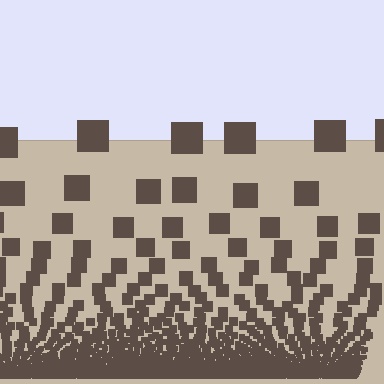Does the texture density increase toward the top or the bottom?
Density increases toward the bottom.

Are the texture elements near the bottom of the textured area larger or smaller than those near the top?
Smaller. The gradient is inverted — elements near the bottom are smaller and denser.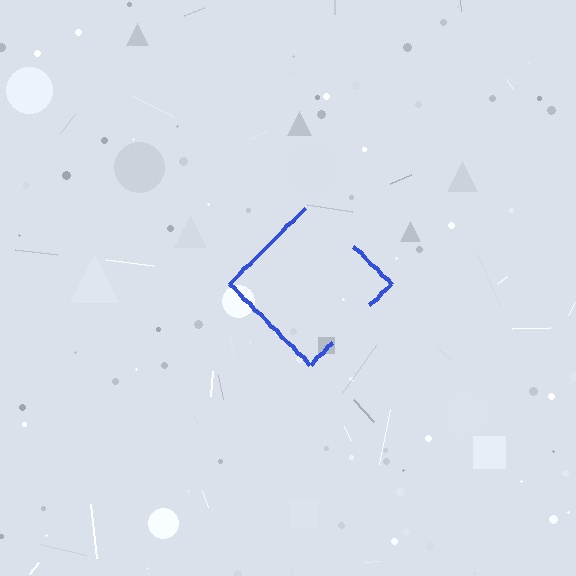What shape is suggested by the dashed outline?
The dashed outline suggests a diamond.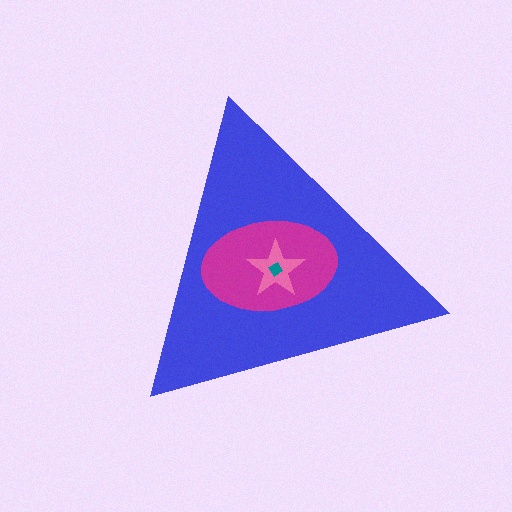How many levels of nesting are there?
4.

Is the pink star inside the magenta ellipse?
Yes.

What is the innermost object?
The teal diamond.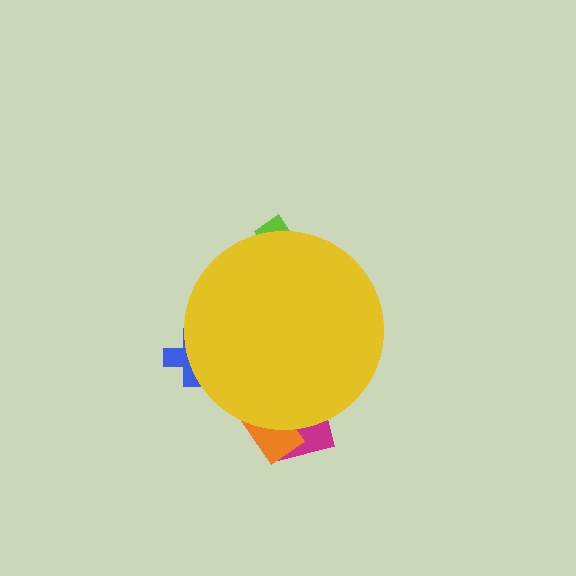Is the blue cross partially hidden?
Yes, the blue cross is partially hidden behind the yellow circle.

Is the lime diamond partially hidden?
Yes, the lime diamond is partially hidden behind the yellow circle.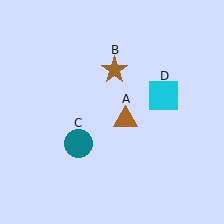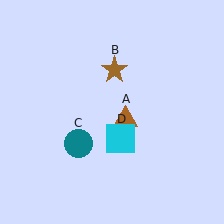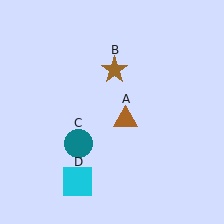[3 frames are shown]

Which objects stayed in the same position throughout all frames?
Brown triangle (object A) and brown star (object B) and teal circle (object C) remained stationary.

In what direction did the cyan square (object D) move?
The cyan square (object D) moved down and to the left.